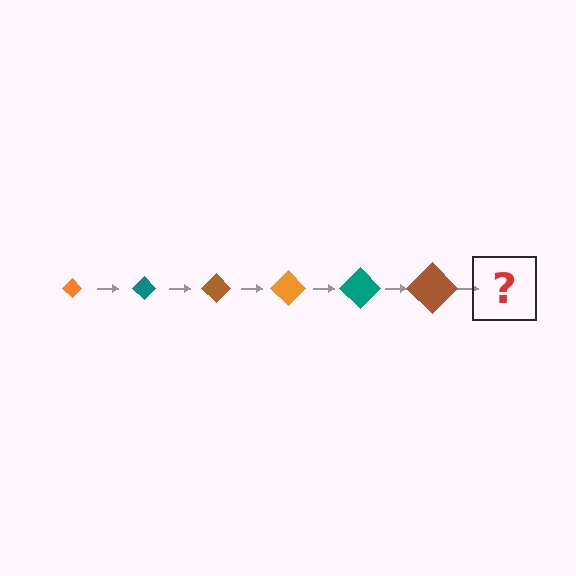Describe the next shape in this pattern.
It should be an orange diamond, larger than the previous one.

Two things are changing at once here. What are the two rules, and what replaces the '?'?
The two rules are that the diamond grows larger each step and the color cycles through orange, teal, and brown. The '?' should be an orange diamond, larger than the previous one.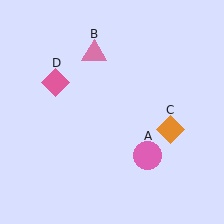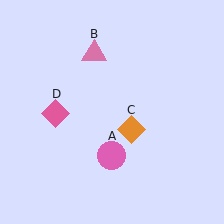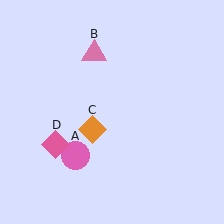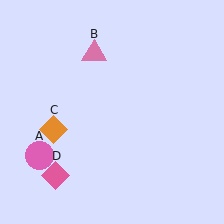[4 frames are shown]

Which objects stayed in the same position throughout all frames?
Pink triangle (object B) remained stationary.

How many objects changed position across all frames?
3 objects changed position: pink circle (object A), orange diamond (object C), pink diamond (object D).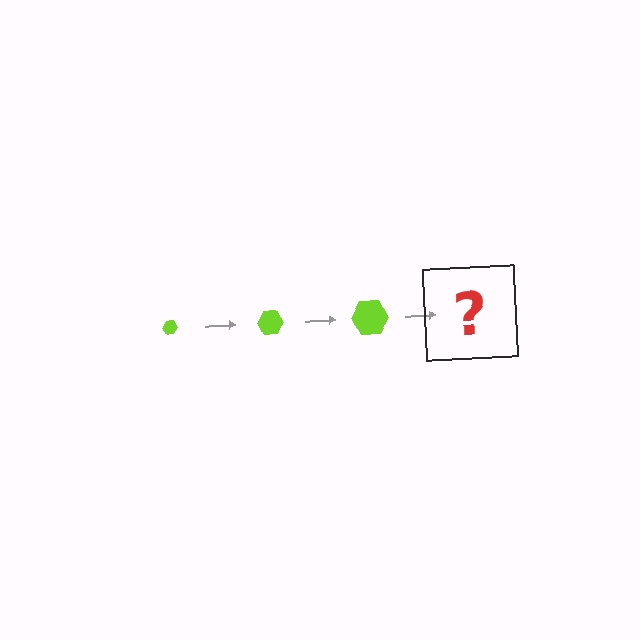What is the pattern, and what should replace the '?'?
The pattern is that the hexagon gets progressively larger each step. The '?' should be a lime hexagon, larger than the previous one.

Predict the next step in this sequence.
The next step is a lime hexagon, larger than the previous one.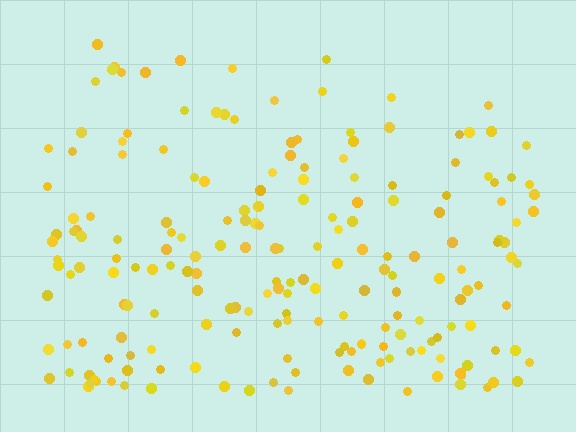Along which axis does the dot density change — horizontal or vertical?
Vertical.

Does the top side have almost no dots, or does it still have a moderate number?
Still a moderate number, just noticeably fewer than the bottom.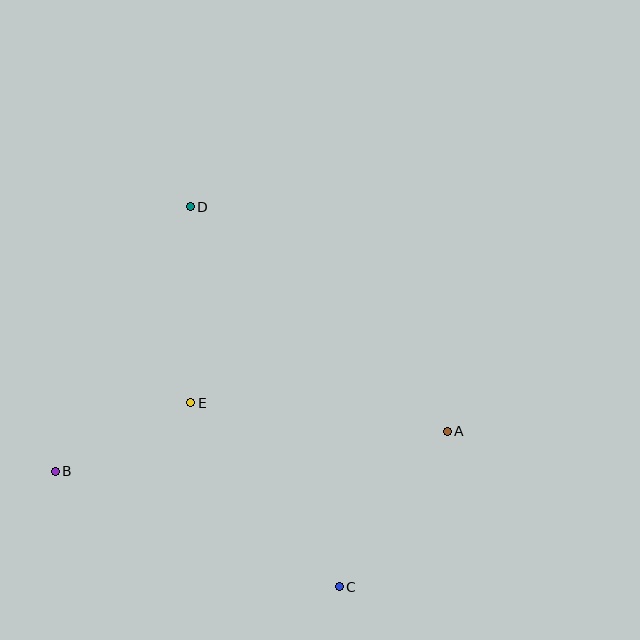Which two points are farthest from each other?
Points C and D are farthest from each other.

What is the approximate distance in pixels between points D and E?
The distance between D and E is approximately 196 pixels.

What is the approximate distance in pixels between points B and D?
The distance between B and D is approximately 297 pixels.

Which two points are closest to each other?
Points B and E are closest to each other.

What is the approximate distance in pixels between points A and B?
The distance between A and B is approximately 394 pixels.